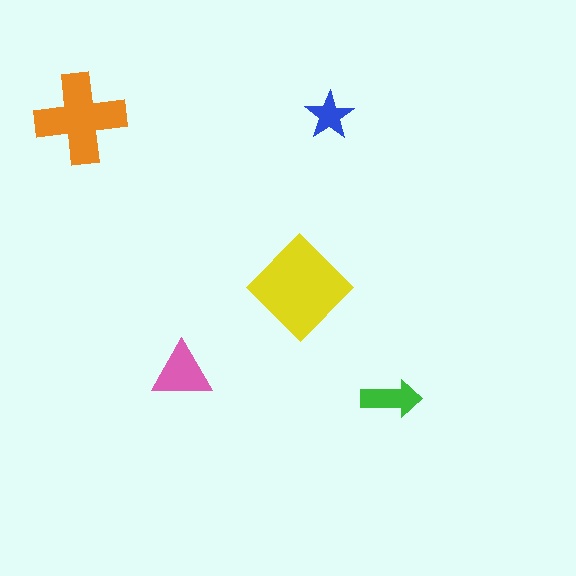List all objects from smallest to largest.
The blue star, the green arrow, the pink triangle, the orange cross, the yellow diamond.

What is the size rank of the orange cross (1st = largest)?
2nd.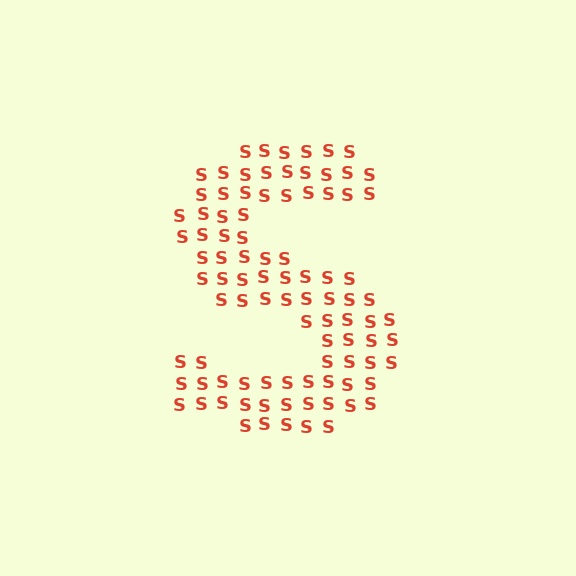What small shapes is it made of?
It is made of small letter S's.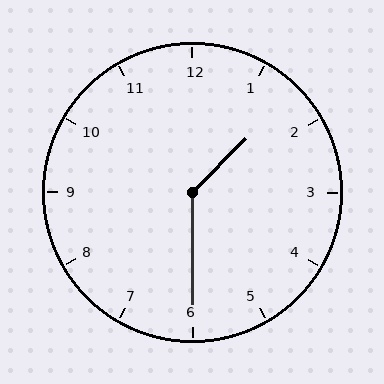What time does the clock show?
1:30.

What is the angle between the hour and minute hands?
Approximately 135 degrees.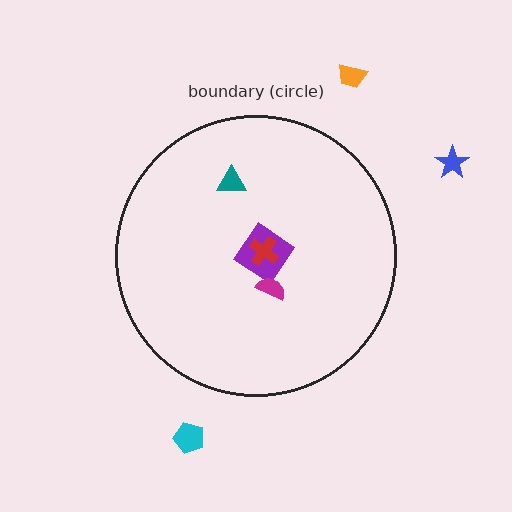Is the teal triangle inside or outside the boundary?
Inside.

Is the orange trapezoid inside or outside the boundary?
Outside.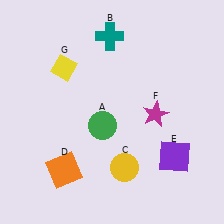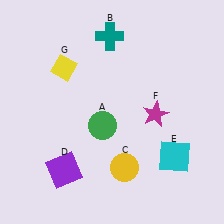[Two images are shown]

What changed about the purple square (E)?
In Image 1, E is purple. In Image 2, it changed to cyan.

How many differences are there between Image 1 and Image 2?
There are 2 differences between the two images.